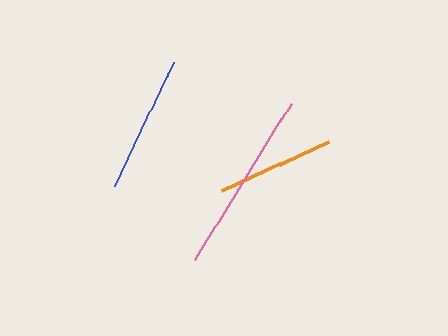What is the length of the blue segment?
The blue segment is approximately 139 pixels long.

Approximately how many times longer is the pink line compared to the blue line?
The pink line is approximately 1.3 times the length of the blue line.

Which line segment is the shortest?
The orange line is the shortest at approximately 118 pixels.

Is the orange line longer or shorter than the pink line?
The pink line is longer than the orange line.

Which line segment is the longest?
The pink line is the longest at approximately 183 pixels.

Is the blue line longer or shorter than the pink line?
The pink line is longer than the blue line.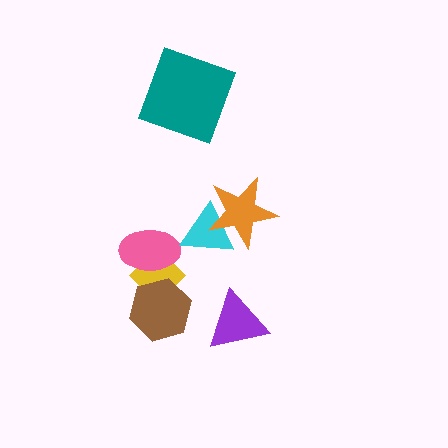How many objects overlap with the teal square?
0 objects overlap with the teal square.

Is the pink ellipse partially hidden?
No, no other shape covers it.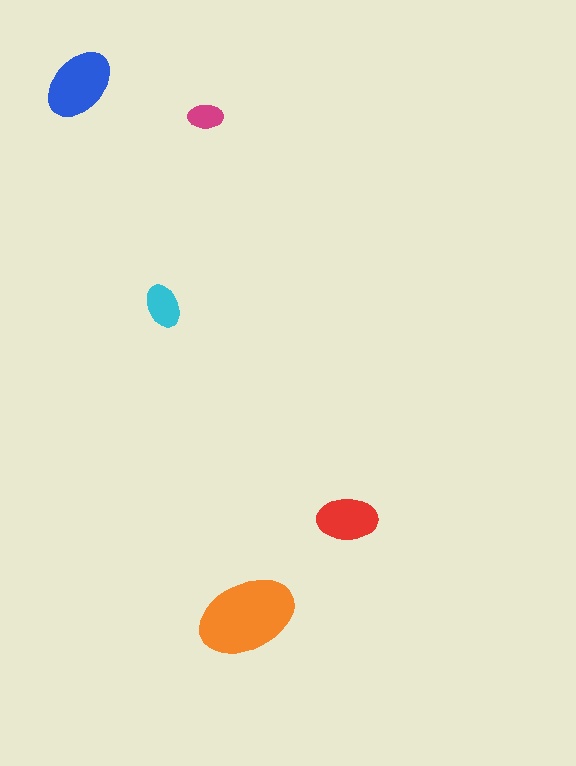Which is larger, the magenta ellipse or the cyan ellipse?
The cyan one.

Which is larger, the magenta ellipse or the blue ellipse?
The blue one.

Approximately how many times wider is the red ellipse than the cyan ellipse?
About 1.5 times wider.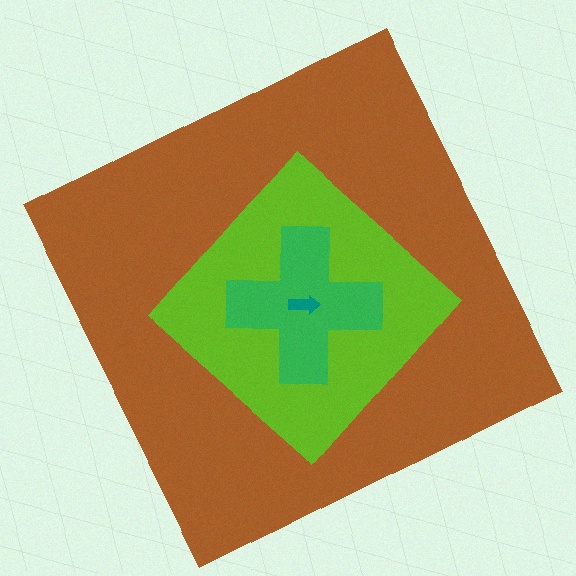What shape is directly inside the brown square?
The lime diamond.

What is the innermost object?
The teal arrow.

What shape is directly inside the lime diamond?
The green cross.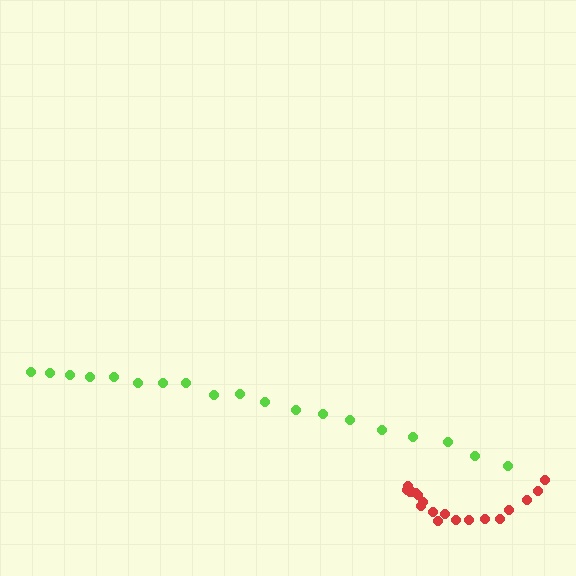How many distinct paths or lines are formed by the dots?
There are 2 distinct paths.